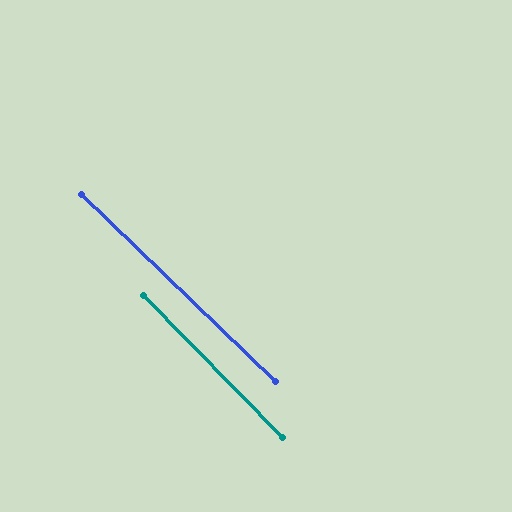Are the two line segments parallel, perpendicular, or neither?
Parallel — their directions differ by only 1.5°.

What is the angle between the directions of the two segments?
Approximately 2 degrees.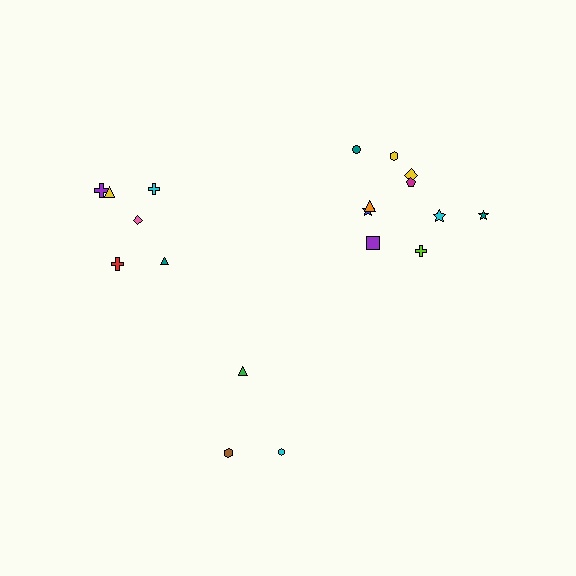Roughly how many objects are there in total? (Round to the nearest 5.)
Roughly 20 objects in total.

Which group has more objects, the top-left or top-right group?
The top-right group.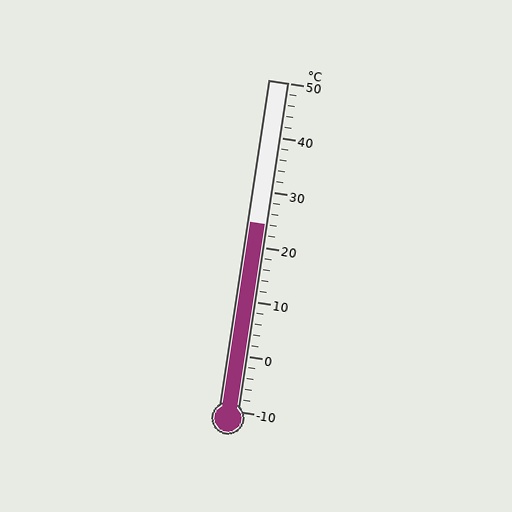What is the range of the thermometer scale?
The thermometer scale ranges from -10°C to 50°C.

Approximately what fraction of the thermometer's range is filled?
The thermometer is filled to approximately 55% of its range.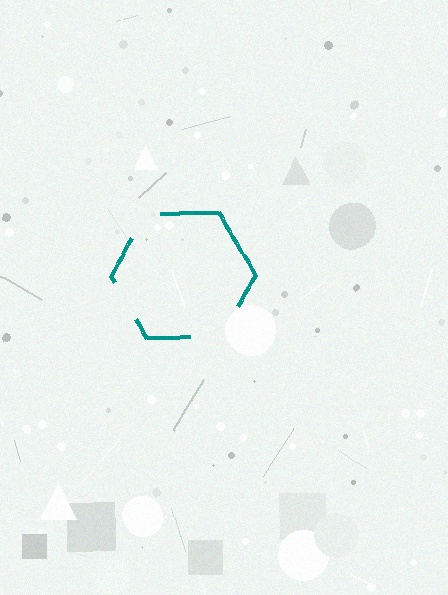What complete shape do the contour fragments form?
The contour fragments form a hexagon.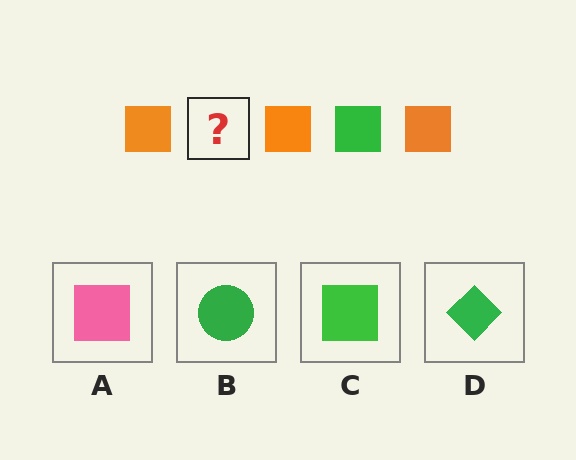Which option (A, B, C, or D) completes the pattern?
C.